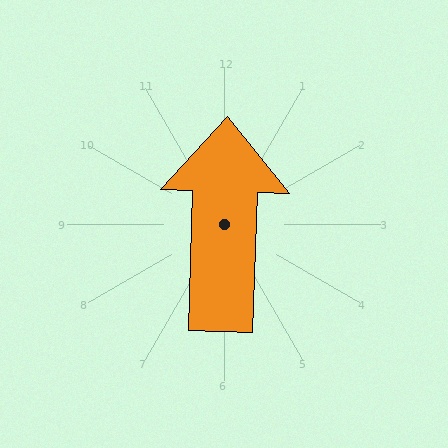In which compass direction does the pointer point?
North.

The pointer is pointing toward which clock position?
Roughly 12 o'clock.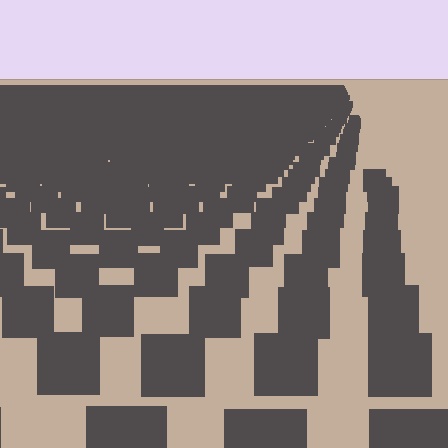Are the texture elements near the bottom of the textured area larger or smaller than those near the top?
Larger. Near the bottom, elements are closer to the viewer and appear at a bigger on-screen size.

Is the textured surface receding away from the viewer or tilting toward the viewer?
The surface is receding away from the viewer. Texture elements get smaller and denser toward the top.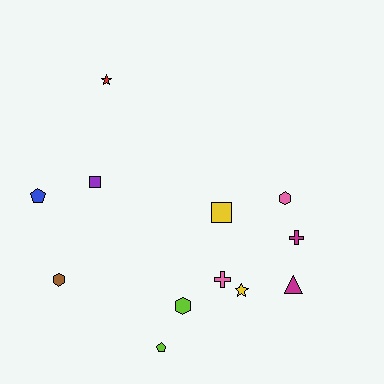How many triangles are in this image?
There is 1 triangle.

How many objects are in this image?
There are 12 objects.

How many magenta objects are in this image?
There are 2 magenta objects.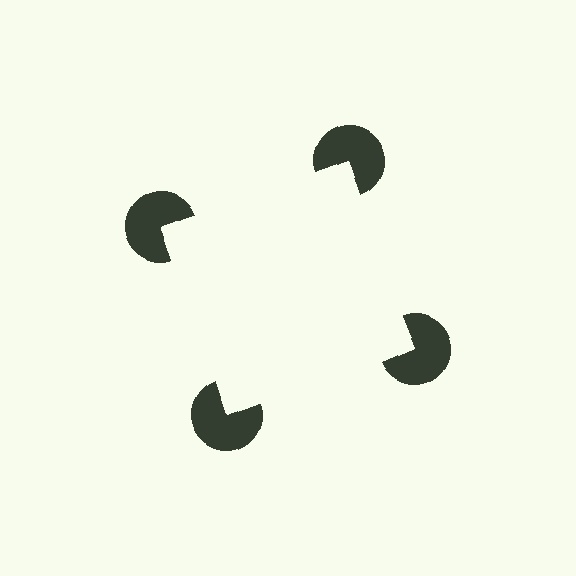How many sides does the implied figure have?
4 sides.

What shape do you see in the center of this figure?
An illusory square — its edges are inferred from the aligned wedge cuts in the pac-man discs, not physically drawn.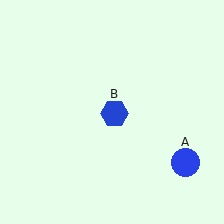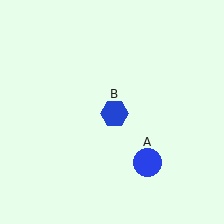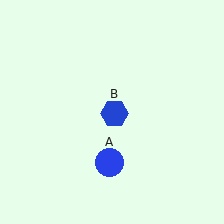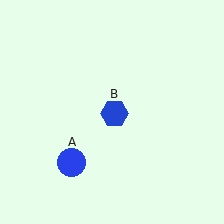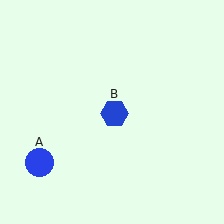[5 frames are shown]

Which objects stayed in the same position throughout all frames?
Blue hexagon (object B) remained stationary.